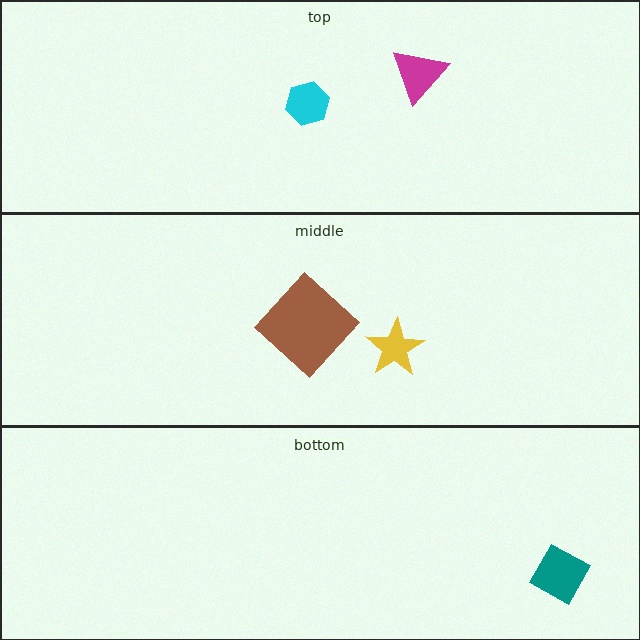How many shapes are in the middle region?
2.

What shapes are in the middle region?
The yellow star, the brown diamond.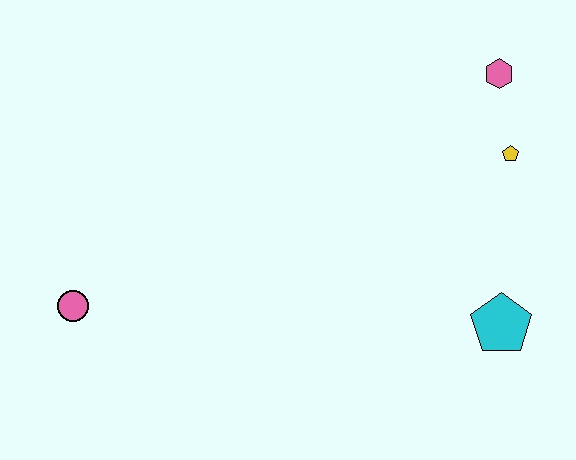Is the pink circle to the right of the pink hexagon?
No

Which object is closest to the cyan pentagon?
The yellow pentagon is closest to the cyan pentagon.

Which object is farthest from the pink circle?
The pink hexagon is farthest from the pink circle.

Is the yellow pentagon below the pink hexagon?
Yes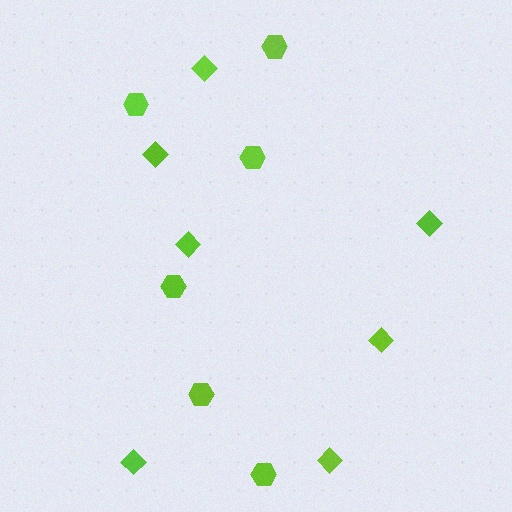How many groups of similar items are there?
There are 2 groups: one group of diamonds (7) and one group of hexagons (6).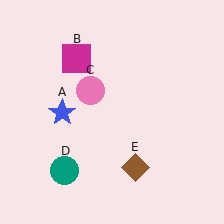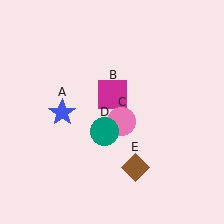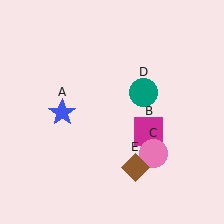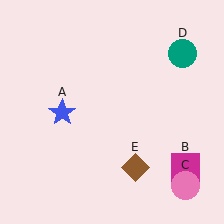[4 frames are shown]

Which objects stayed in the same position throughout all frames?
Blue star (object A) and brown diamond (object E) remained stationary.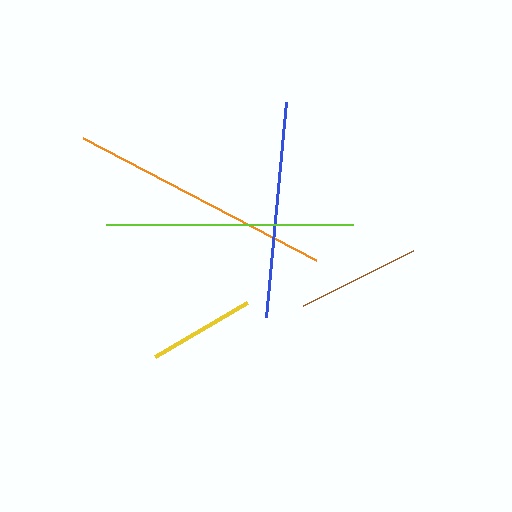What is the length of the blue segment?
The blue segment is approximately 216 pixels long.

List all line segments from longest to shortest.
From longest to shortest: orange, lime, blue, brown, yellow.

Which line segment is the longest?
The orange line is the longest at approximately 263 pixels.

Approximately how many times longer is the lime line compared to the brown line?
The lime line is approximately 2.0 times the length of the brown line.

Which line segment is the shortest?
The yellow line is the shortest at approximately 106 pixels.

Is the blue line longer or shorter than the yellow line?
The blue line is longer than the yellow line.